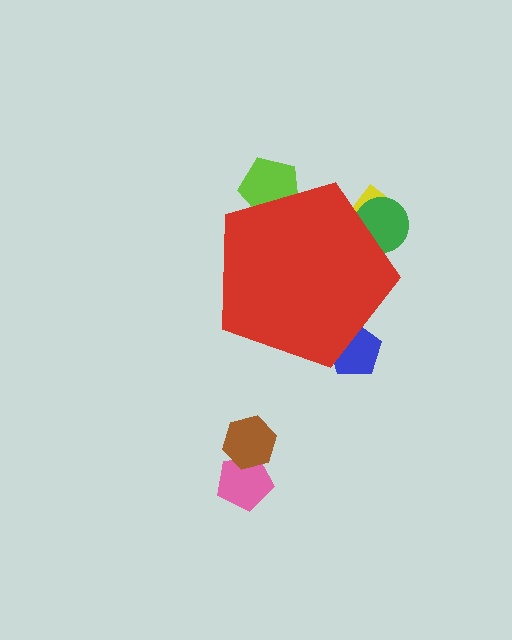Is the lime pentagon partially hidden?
Yes, the lime pentagon is partially hidden behind the red pentagon.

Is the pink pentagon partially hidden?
No, the pink pentagon is fully visible.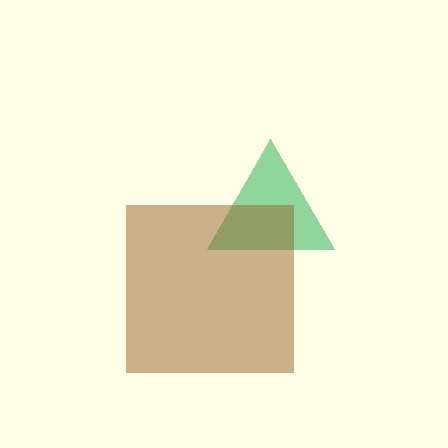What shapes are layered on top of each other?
The layered shapes are: a green triangle, a brown square.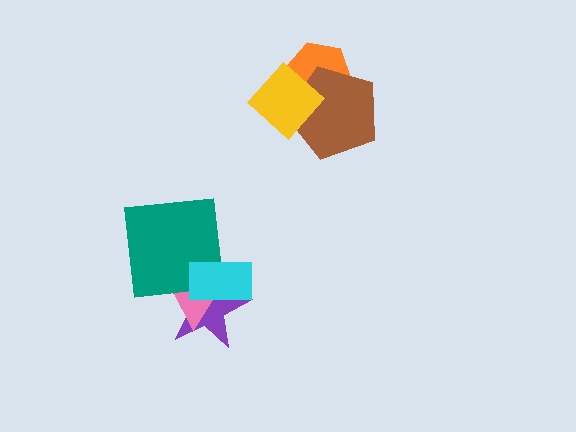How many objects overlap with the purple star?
3 objects overlap with the purple star.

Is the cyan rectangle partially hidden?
No, no other shape covers it.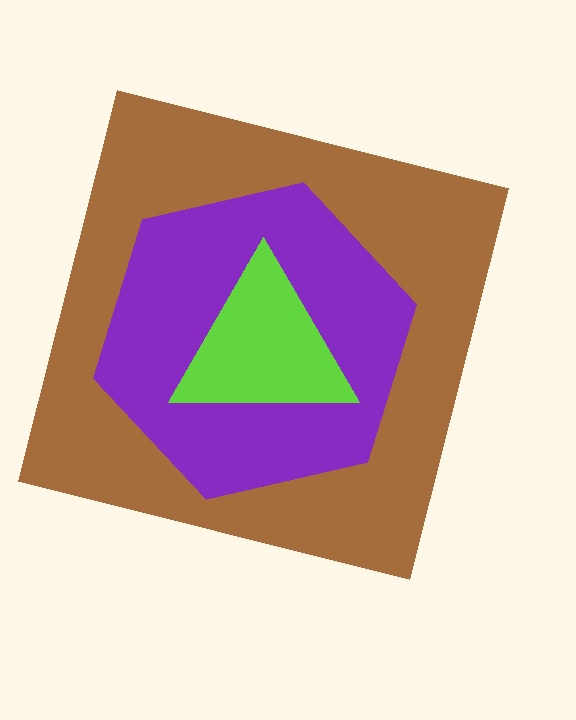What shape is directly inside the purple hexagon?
The lime triangle.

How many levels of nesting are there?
3.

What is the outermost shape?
The brown square.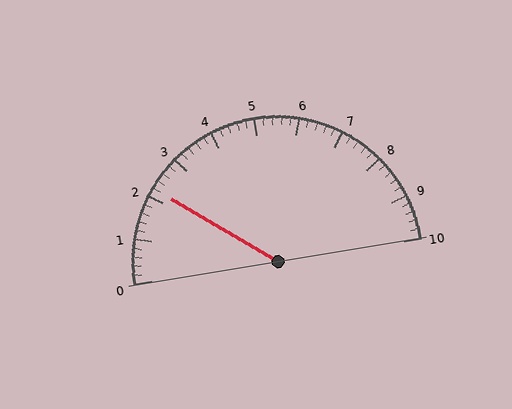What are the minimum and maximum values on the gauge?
The gauge ranges from 0 to 10.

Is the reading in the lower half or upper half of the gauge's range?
The reading is in the lower half of the range (0 to 10).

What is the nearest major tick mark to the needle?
The nearest major tick mark is 2.